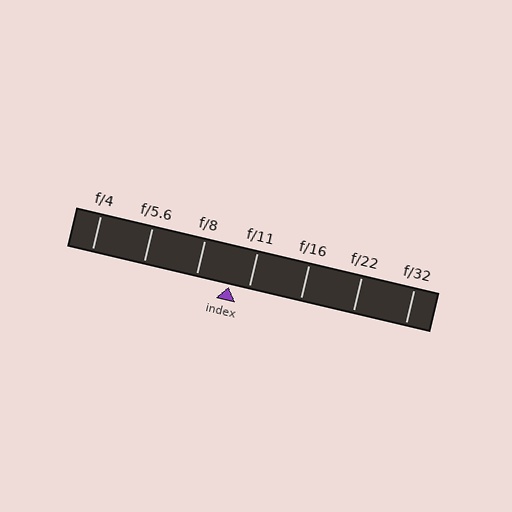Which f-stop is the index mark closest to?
The index mark is closest to f/11.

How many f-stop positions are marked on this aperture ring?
There are 7 f-stop positions marked.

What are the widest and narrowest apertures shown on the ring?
The widest aperture shown is f/4 and the narrowest is f/32.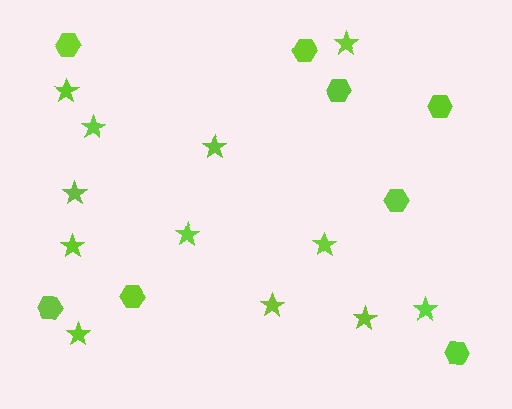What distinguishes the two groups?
There are 2 groups: one group of hexagons (8) and one group of stars (12).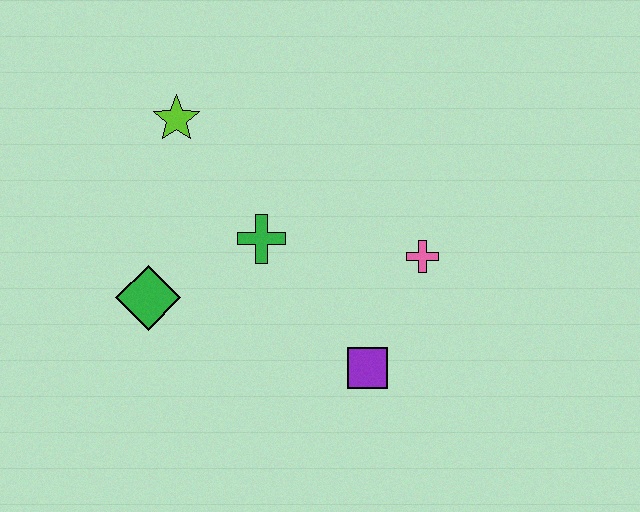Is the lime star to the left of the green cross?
Yes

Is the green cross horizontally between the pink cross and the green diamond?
Yes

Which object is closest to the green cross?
The green diamond is closest to the green cross.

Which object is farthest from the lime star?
The purple square is farthest from the lime star.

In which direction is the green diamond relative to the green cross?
The green diamond is to the left of the green cross.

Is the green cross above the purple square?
Yes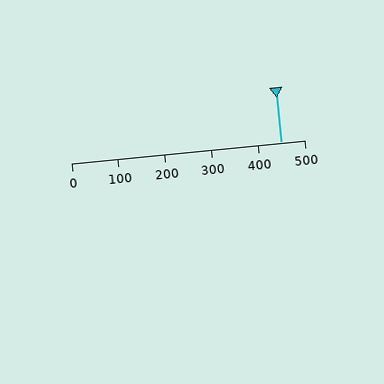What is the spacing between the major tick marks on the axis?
The major ticks are spaced 100 apart.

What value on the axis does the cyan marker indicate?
The marker indicates approximately 450.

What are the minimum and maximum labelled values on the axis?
The axis runs from 0 to 500.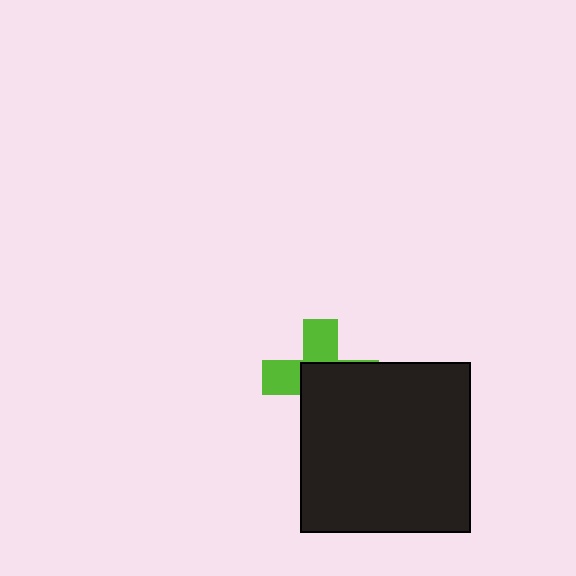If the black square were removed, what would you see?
You would see the complete lime cross.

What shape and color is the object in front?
The object in front is a black square.